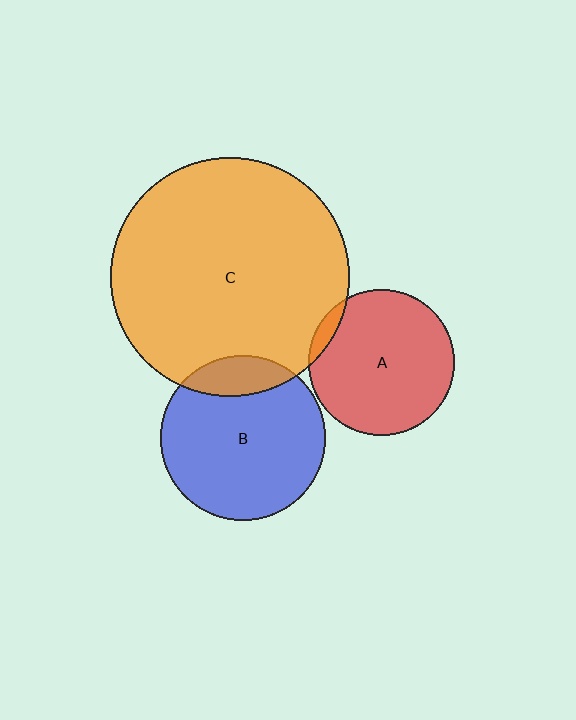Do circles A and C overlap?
Yes.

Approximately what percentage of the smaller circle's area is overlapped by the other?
Approximately 5%.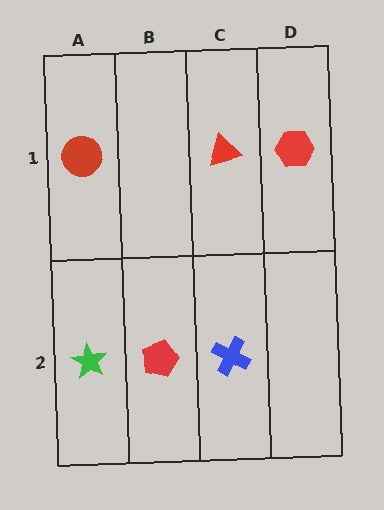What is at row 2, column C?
A blue cross.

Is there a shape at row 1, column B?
No, that cell is empty.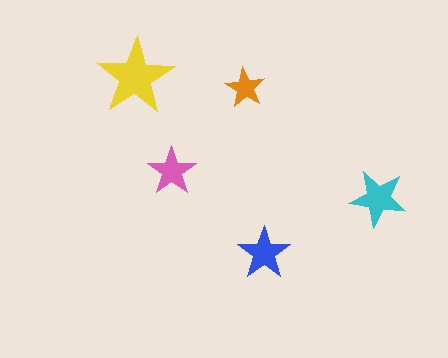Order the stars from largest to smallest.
the yellow one, the cyan one, the blue one, the pink one, the orange one.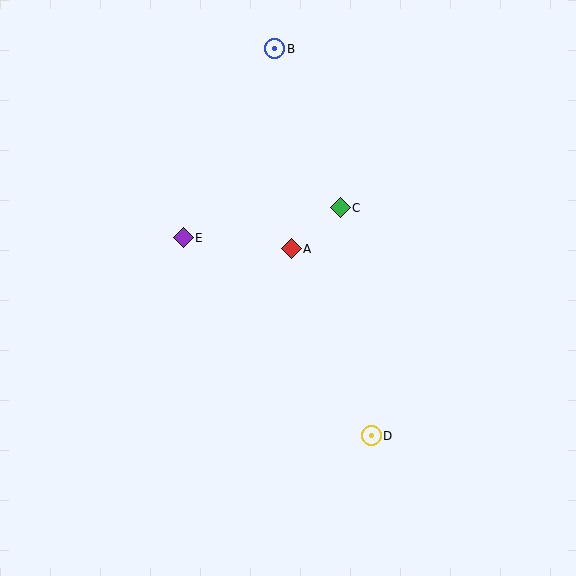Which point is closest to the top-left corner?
Point B is closest to the top-left corner.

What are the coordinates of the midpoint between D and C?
The midpoint between D and C is at (356, 322).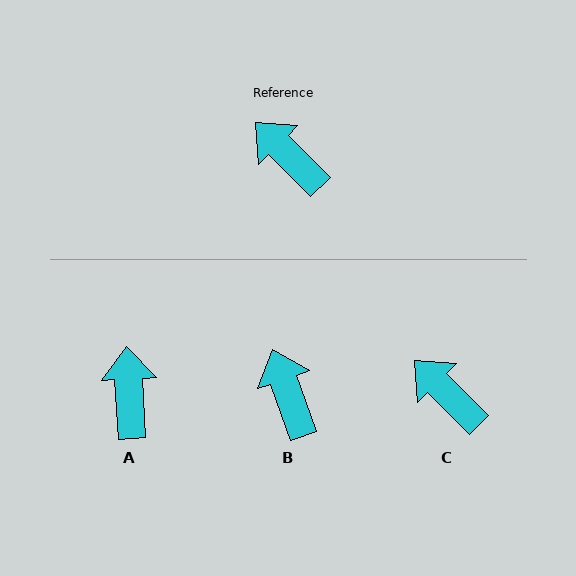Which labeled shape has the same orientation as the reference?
C.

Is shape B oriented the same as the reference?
No, it is off by about 25 degrees.